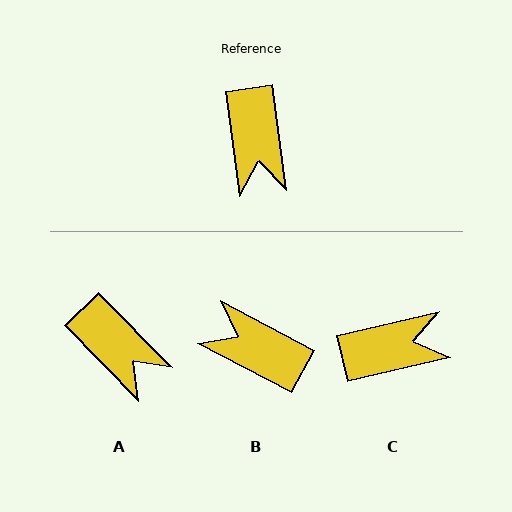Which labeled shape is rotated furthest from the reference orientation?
B, about 125 degrees away.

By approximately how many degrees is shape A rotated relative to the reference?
Approximately 37 degrees counter-clockwise.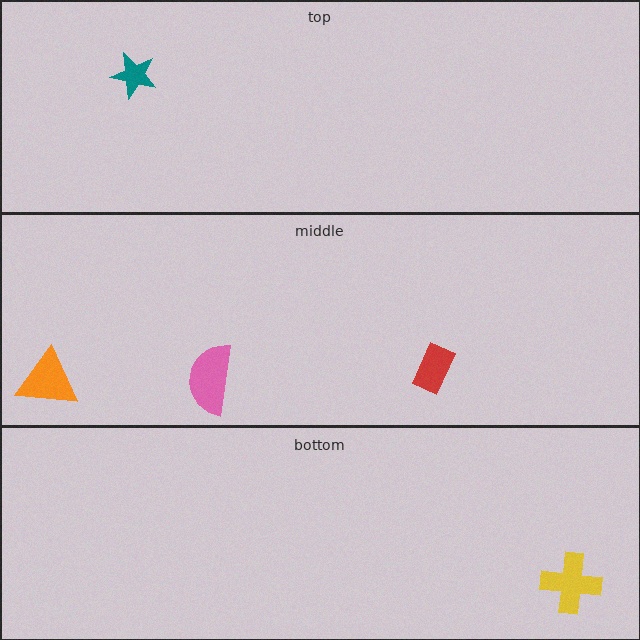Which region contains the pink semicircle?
The middle region.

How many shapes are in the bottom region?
1.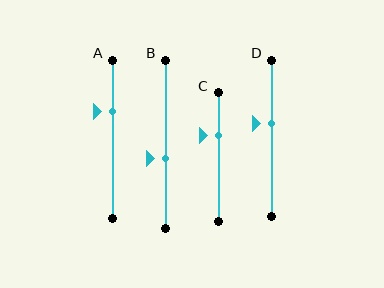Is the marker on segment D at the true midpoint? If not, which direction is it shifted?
No, the marker on segment D is shifted upward by about 9% of the segment length.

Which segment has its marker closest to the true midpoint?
Segment B has its marker closest to the true midpoint.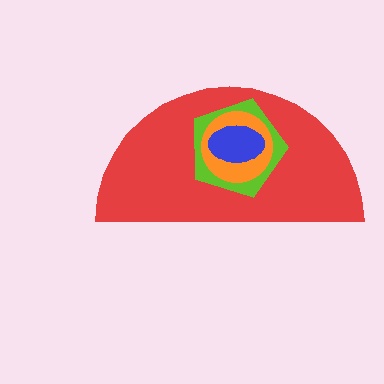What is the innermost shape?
The blue ellipse.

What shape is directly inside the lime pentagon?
The orange circle.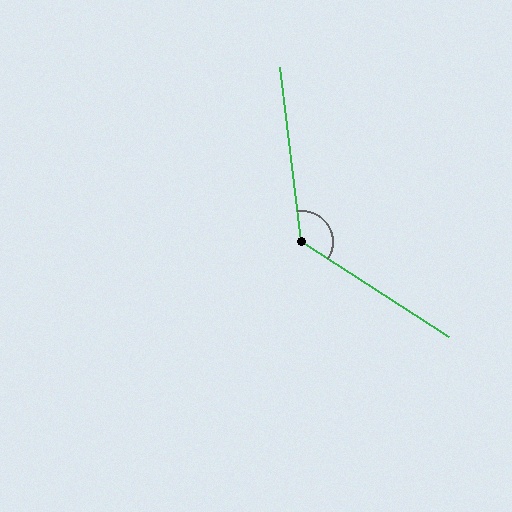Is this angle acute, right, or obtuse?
It is obtuse.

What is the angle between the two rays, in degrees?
Approximately 130 degrees.